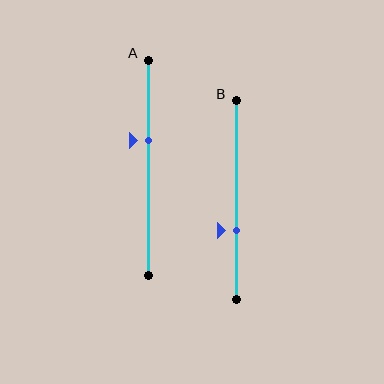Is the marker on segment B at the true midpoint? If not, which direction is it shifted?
No, the marker on segment B is shifted downward by about 15% of the segment length.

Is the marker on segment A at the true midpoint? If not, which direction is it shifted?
No, the marker on segment A is shifted upward by about 13% of the segment length.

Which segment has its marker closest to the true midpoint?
Segment A has its marker closest to the true midpoint.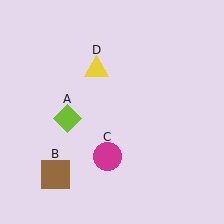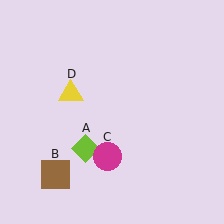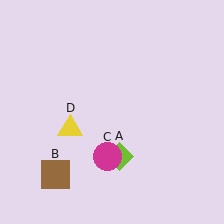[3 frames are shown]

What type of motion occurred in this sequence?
The lime diamond (object A), yellow triangle (object D) rotated counterclockwise around the center of the scene.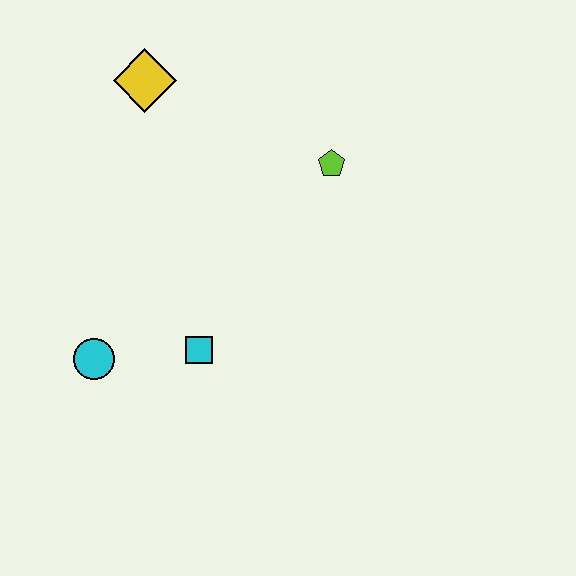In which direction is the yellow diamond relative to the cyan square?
The yellow diamond is above the cyan square.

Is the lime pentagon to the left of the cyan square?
No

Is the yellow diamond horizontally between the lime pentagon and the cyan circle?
Yes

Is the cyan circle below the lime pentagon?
Yes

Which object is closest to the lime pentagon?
The yellow diamond is closest to the lime pentagon.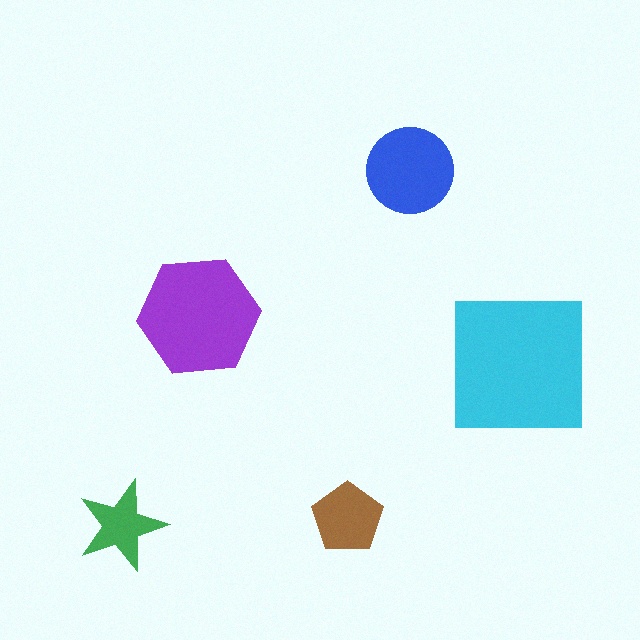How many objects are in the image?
There are 5 objects in the image.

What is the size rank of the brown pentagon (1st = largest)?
4th.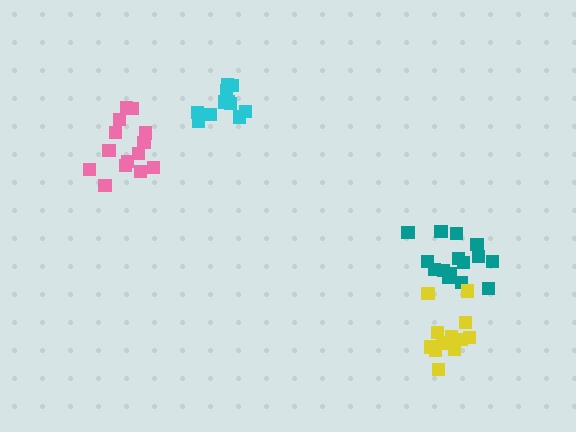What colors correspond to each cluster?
The clusters are colored: teal, cyan, yellow, pink.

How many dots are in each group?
Group 1: 15 dots, Group 2: 11 dots, Group 3: 14 dots, Group 4: 14 dots (54 total).